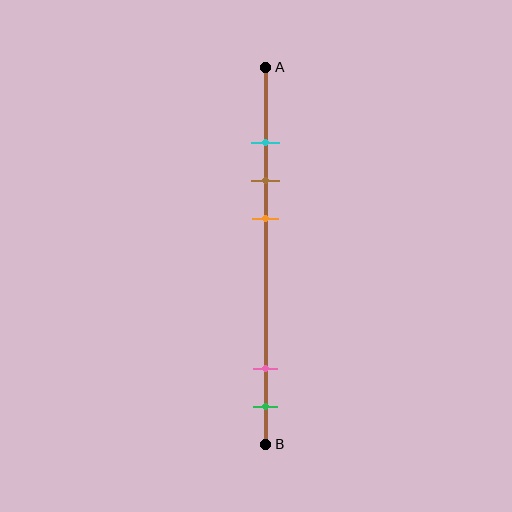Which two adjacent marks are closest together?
The cyan and brown marks are the closest adjacent pair.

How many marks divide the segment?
There are 5 marks dividing the segment.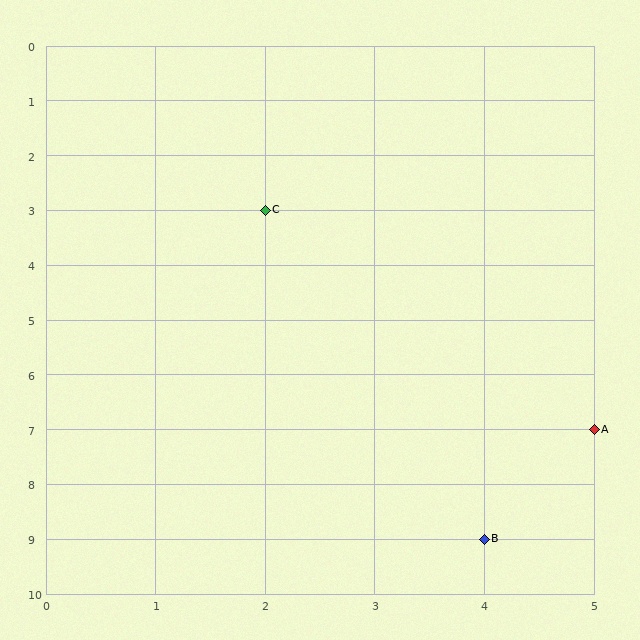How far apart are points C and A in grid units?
Points C and A are 3 columns and 4 rows apart (about 5.0 grid units diagonally).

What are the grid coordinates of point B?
Point B is at grid coordinates (4, 9).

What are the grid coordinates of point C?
Point C is at grid coordinates (2, 3).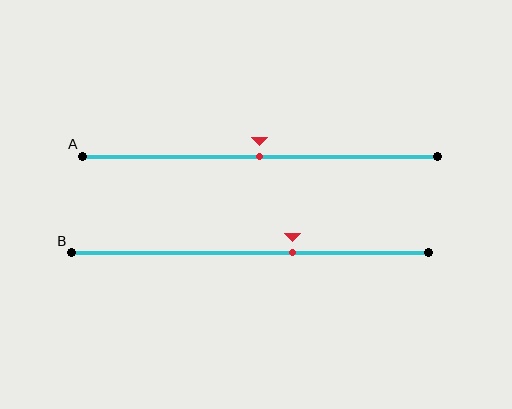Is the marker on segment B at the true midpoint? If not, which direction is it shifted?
No, the marker on segment B is shifted to the right by about 12% of the segment length.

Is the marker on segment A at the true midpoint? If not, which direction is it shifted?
Yes, the marker on segment A is at the true midpoint.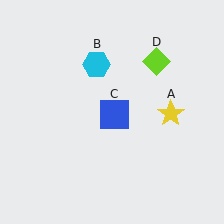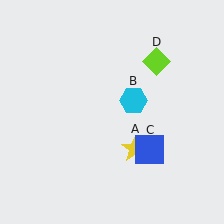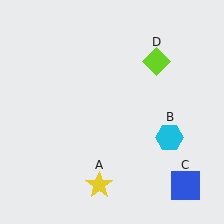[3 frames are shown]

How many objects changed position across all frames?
3 objects changed position: yellow star (object A), cyan hexagon (object B), blue square (object C).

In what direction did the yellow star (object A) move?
The yellow star (object A) moved down and to the left.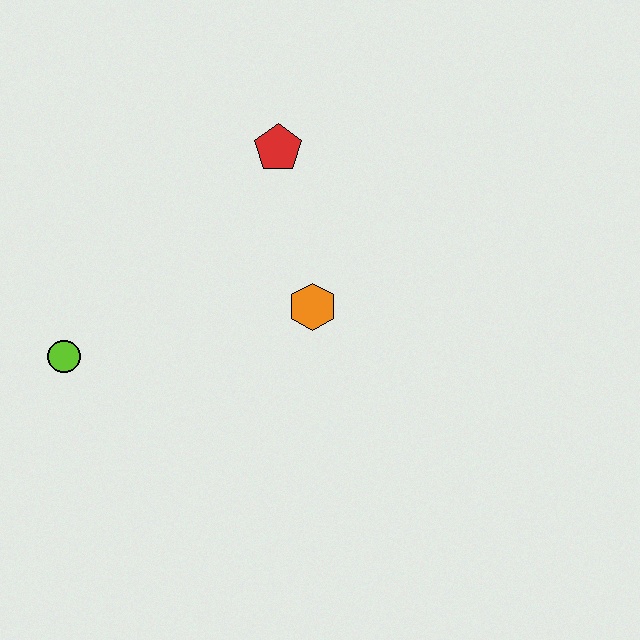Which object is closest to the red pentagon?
The orange hexagon is closest to the red pentagon.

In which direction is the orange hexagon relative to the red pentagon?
The orange hexagon is below the red pentagon.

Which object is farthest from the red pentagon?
The lime circle is farthest from the red pentagon.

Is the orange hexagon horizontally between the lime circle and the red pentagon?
No